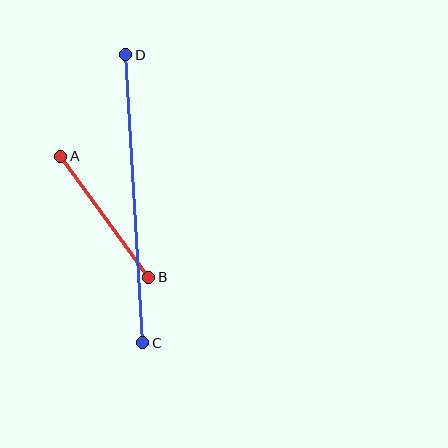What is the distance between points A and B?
The distance is approximately 149 pixels.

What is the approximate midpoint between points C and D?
The midpoint is at approximately (134, 199) pixels.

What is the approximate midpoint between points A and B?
The midpoint is at approximately (105, 217) pixels.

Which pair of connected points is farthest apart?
Points C and D are farthest apart.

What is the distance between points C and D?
The distance is approximately 288 pixels.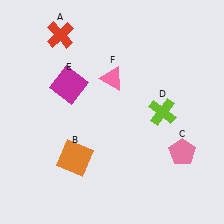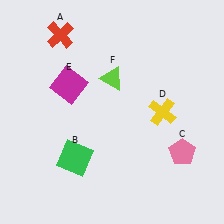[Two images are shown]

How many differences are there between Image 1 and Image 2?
There are 3 differences between the two images.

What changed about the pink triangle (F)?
In Image 1, F is pink. In Image 2, it changed to lime.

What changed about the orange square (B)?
In Image 1, B is orange. In Image 2, it changed to green.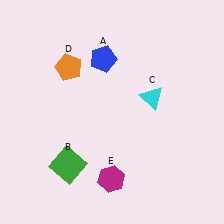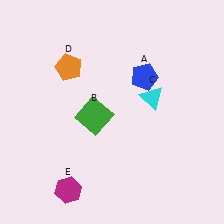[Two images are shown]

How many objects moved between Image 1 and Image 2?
3 objects moved between the two images.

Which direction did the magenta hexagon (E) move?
The magenta hexagon (E) moved left.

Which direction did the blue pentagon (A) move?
The blue pentagon (A) moved right.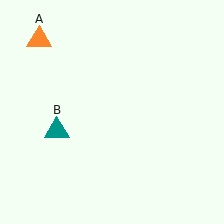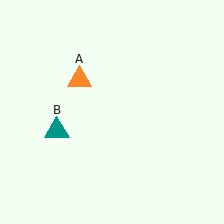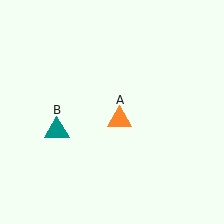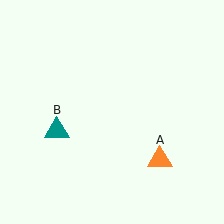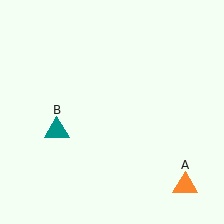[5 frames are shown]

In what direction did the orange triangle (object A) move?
The orange triangle (object A) moved down and to the right.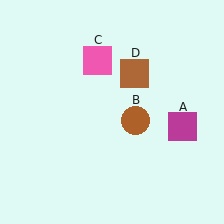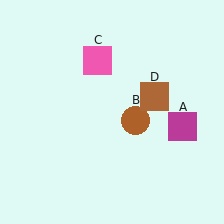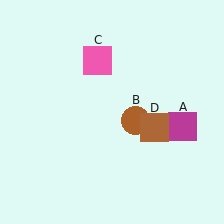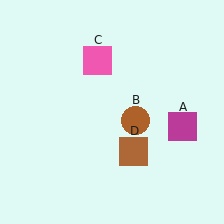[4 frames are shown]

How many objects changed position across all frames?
1 object changed position: brown square (object D).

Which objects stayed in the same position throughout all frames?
Magenta square (object A) and brown circle (object B) and pink square (object C) remained stationary.